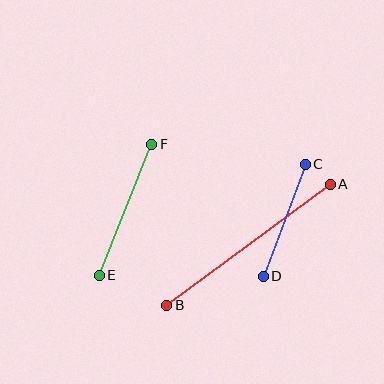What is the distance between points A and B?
The distance is approximately 203 pixels.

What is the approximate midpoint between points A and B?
The midpoint is at approximately (248, 245) pixels.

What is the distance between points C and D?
The distance is approximately 120 pixels.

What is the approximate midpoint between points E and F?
The midpoint is at approximately (126, 210) pixels.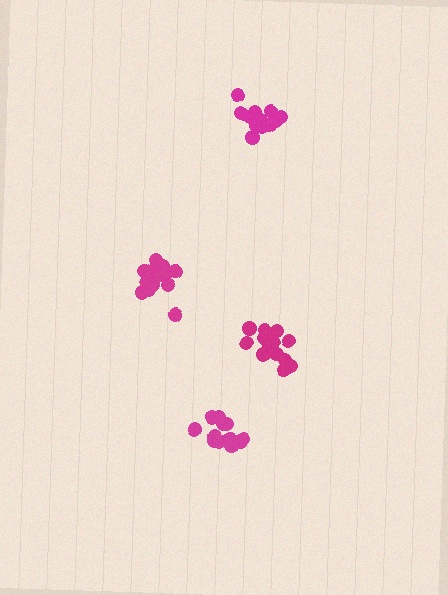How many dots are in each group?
Group 1: 15 dots, Group 2: 16 dots, Group 3: 13 dots, Group 4: 16 dots (60 total).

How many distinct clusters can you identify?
There are 4 distinct clusters.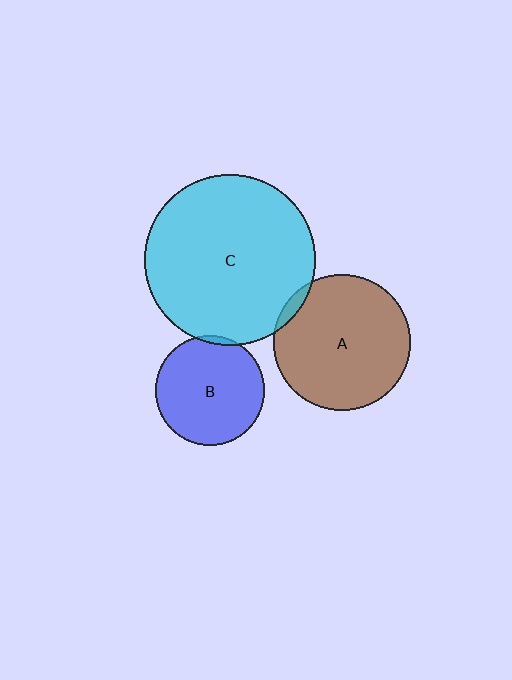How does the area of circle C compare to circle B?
Approximately 2.4 times.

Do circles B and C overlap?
Yes.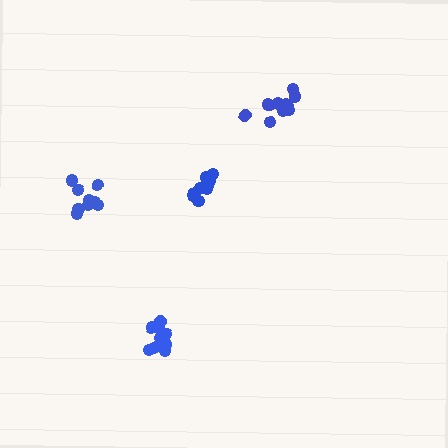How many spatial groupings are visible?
There are 4 spatial groupings.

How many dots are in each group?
Group 1: 10 dots, Group 2: 10 dots, Group 3: 11 dots, Group 4: 8 dots (39 total).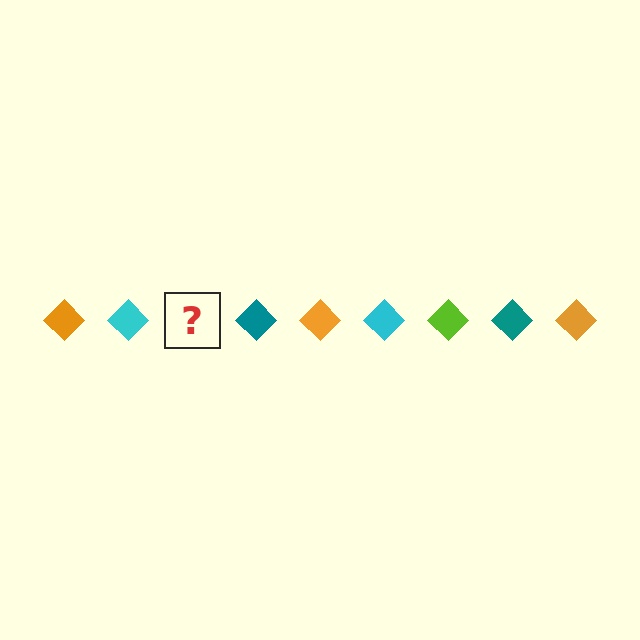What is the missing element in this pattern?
The missing element is a lime diamond.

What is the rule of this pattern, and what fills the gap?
The rule is that the pattern cycles through orange, cyan, lime, teal diamonds. The gap should be filled with a lime diamond.